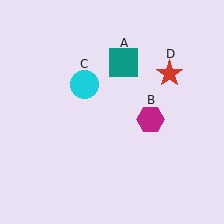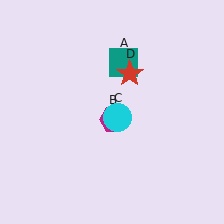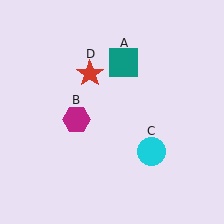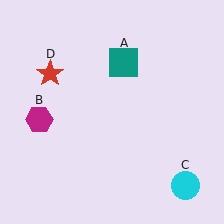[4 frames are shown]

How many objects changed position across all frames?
3 objects changed position: magenta hexagon (object B), cyan circle (object C), red star (object D).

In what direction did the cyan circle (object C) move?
The cyan circle (object C) moved down and to the right.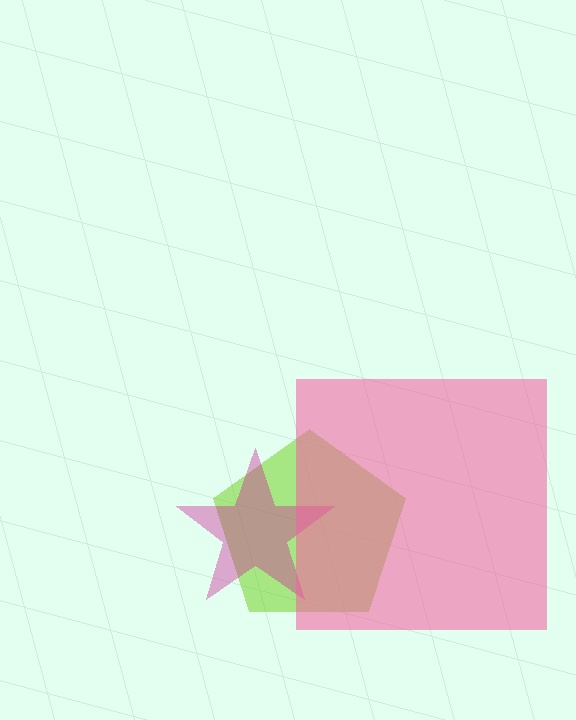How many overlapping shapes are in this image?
There are 3 overlapping shapes in the image.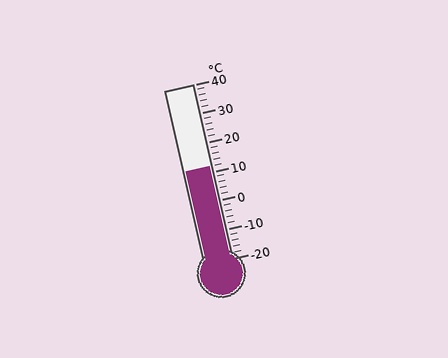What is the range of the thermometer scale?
The thermometer scale ranges from -20°C to 40°C.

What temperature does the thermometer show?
The thermometer shows approximately 12°C.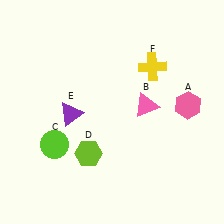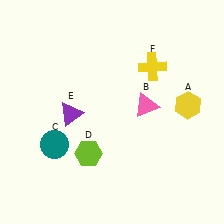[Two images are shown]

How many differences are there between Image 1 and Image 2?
There are 2 differences between the two images.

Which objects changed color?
A changed from pink to yellow. C changed from lime to teal.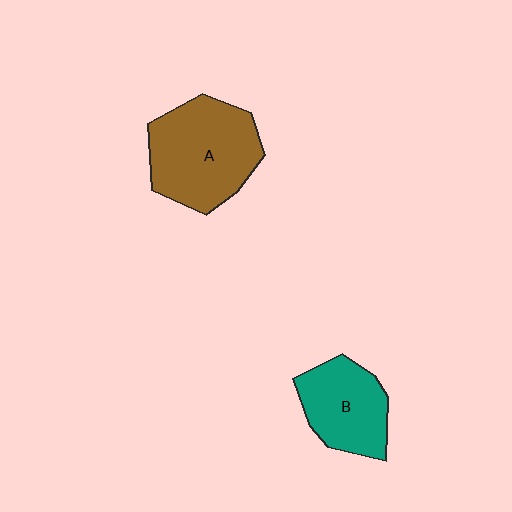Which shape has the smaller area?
Shape B (teal).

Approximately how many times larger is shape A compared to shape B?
Approximately 1.4 times.